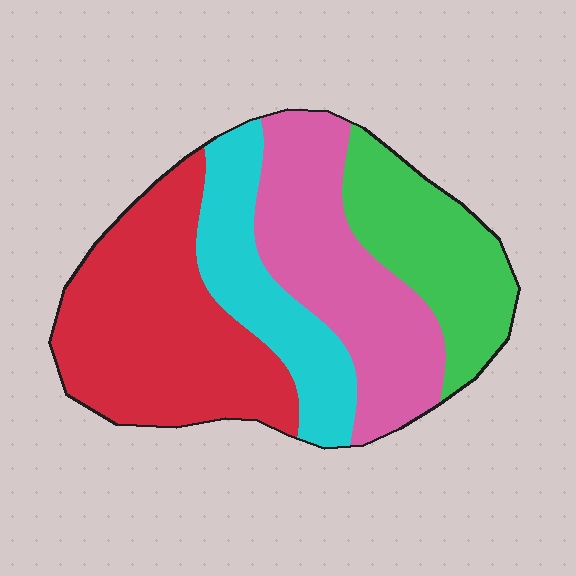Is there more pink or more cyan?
Pink.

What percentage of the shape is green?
Green takes up between a sixth and a third of the shape.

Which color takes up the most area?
Red, at roughly 35%.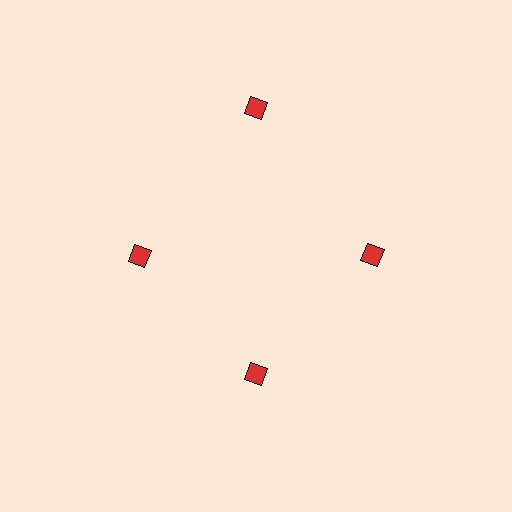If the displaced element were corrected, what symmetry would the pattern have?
It would have 4-fold rotational symmetry — the pattern would map onto itself every 90 degrees.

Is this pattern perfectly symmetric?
No. The 4 red squares are arranged in a ring, but one element near the 12 o'clock position is pushed outward from the center, breaking the 4-fold rotational symmetry.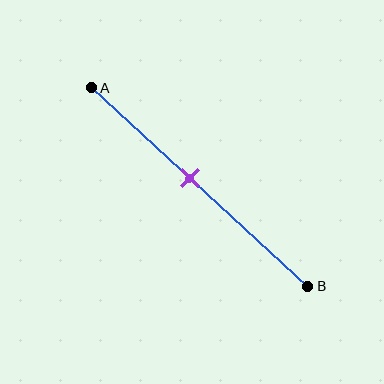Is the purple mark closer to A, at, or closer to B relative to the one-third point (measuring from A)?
The purple mark is closer to point B than the one-third point of segment AB.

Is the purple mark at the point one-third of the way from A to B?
No, the mark is at about 45% from A, not at the 33% one-third point.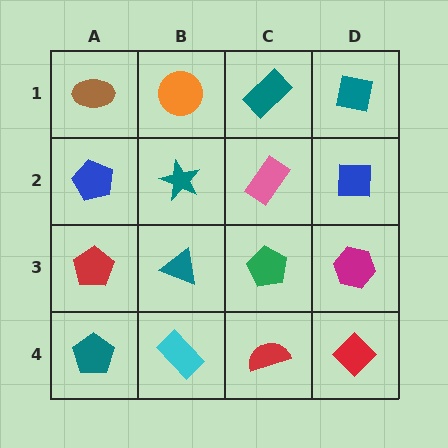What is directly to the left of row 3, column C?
A teal triangle.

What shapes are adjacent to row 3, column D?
A blue square (row 2, column D), a red diamond (row 4, column D), a green pentagon (row 3, column C).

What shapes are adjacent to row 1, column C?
A pink rectangle (row 2, column C), an orange circle (row 1, column B), a teal square (row 1, column D).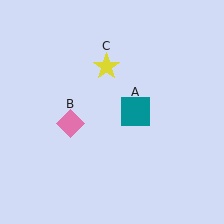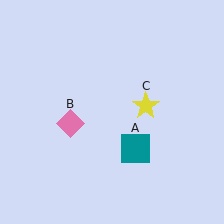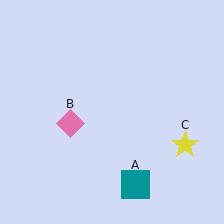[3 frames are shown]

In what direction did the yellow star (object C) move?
The yellow star (object C) moved down and to the right.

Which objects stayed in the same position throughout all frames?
Pink diamond (object B) remained stationary.